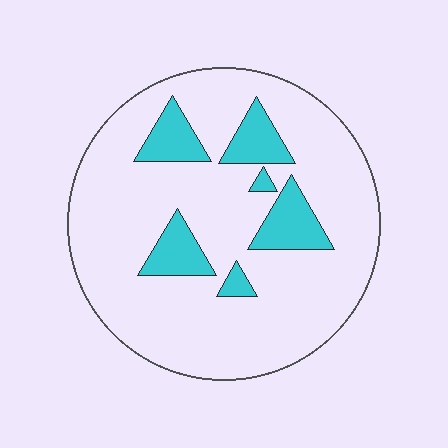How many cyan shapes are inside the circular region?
6.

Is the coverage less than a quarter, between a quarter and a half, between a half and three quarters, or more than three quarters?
Less than a quarter.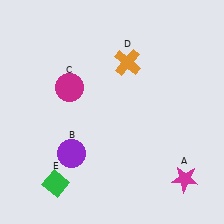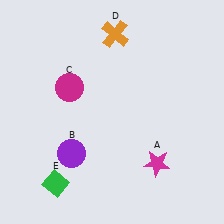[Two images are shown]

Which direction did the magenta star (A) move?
The magenta star (A) moved left.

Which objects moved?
The objects that moved are: the magenta star (A), the orange cross (D).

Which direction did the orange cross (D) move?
The orange cross (D) moved up.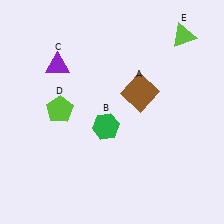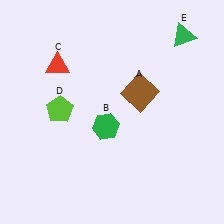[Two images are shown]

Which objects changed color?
C changed from purple to red. E changed from lime to green.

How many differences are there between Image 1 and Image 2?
There are 2 differences between the two images.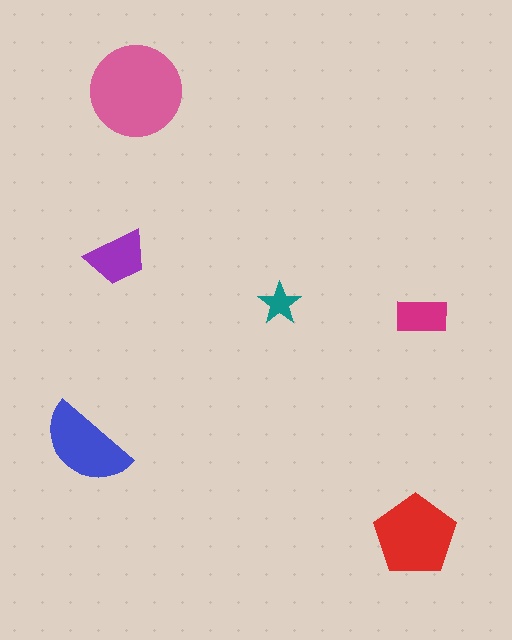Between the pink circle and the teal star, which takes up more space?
The pink circle.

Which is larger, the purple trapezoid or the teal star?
The purple trapezoid.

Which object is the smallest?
The teal star.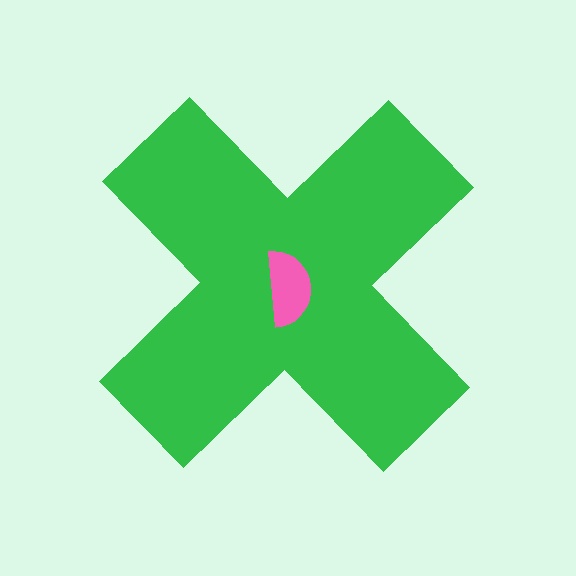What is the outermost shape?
The green cross.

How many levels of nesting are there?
2.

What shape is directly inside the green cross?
The pink semicircle.